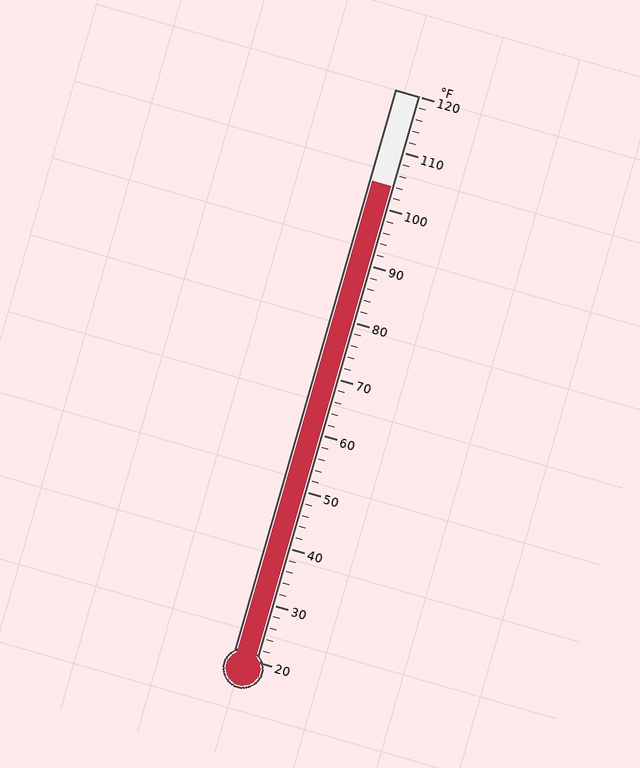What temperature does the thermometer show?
The thermometer shows approximately 104°F.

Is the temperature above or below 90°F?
The temperature is above 90°F.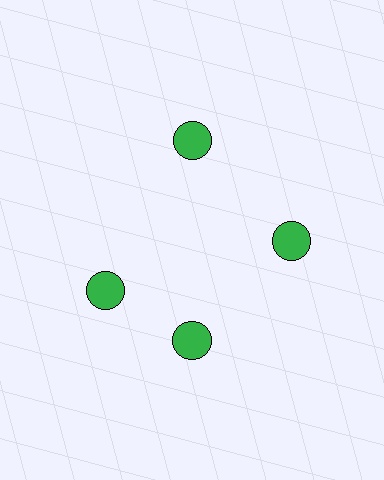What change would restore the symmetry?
The symmetry would be restored by rotating it back into even spacing with its neighbors so that all 4 circles sit at equal angles and equal distance from the center.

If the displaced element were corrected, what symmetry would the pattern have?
It would have 4-fold rotational symmetry — the pattern would map onto itself every 90 degrees.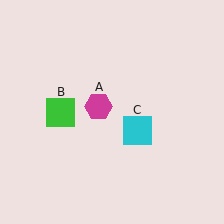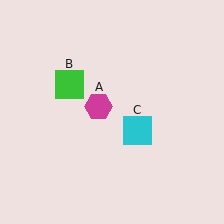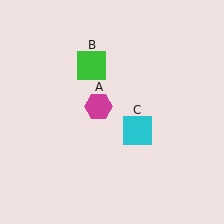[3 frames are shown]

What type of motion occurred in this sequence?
The green square (object B) rotated clockwise around the center of the scene.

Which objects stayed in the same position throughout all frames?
Magenta hexagon (object A) and cyan square (object C) remained stationary.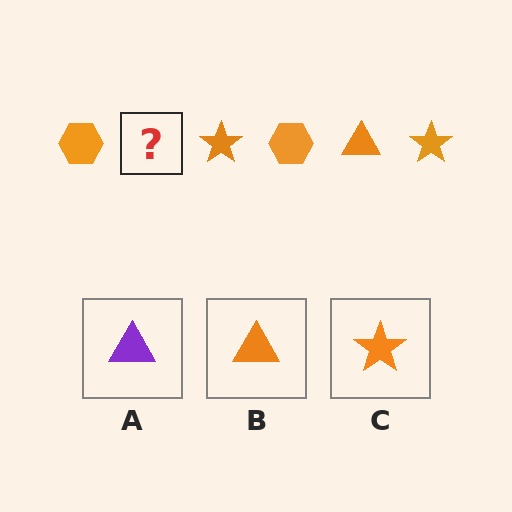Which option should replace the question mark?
Option B.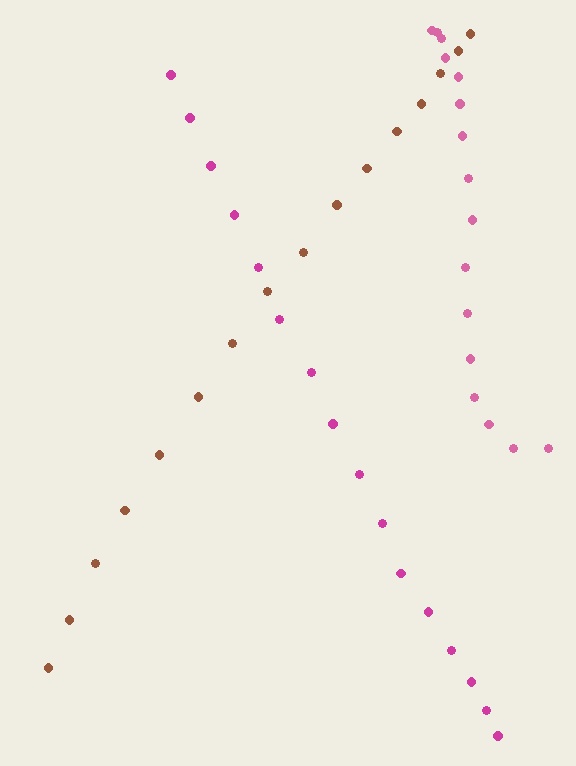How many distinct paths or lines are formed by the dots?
There are 3 distinct paths.